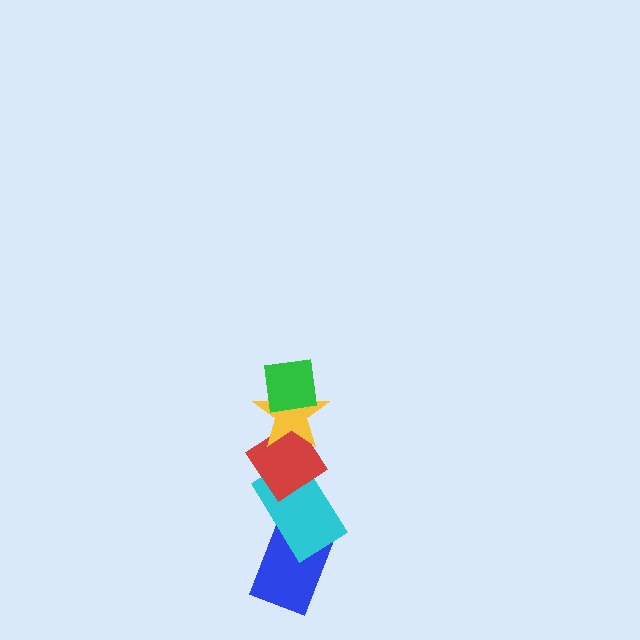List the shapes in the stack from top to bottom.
From top to bottom: the green square, the yellow star, the red diamond, the cyan rectangle, the blue rectangle.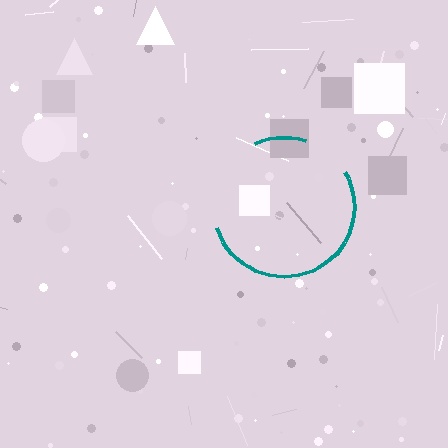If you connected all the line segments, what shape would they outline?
They would outline a circle.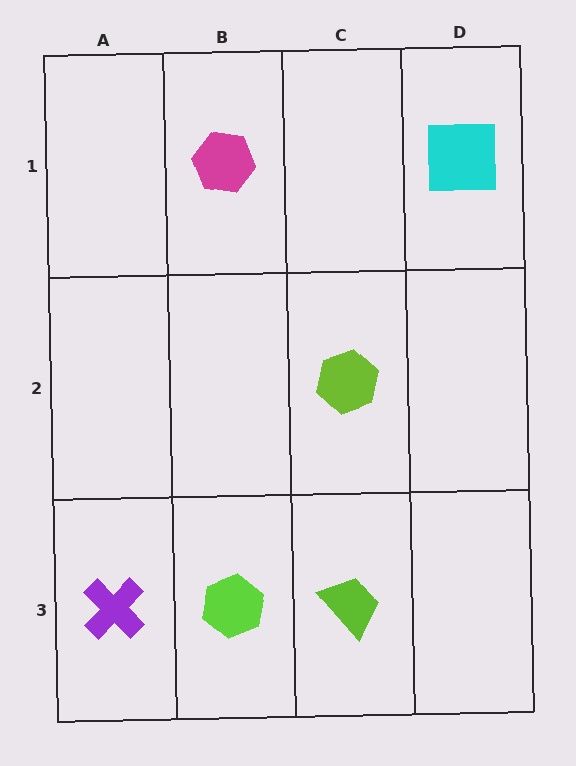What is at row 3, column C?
A lime trapezoid.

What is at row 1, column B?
A magenta hexagon.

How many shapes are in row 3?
3 shapes.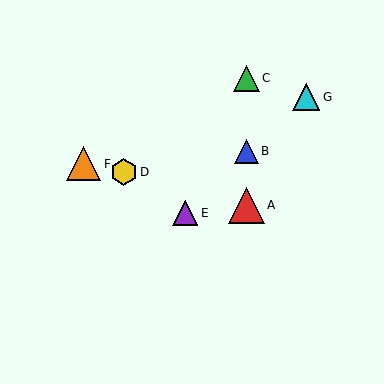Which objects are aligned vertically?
Objects A, B, C are aligned vertically.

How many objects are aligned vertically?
3 objects (A, B, C) are aligned vertically.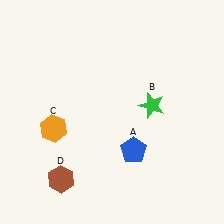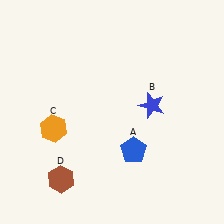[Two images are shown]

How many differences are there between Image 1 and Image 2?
There is 1 difference between the two images.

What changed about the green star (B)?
In Image 1, B is green. In Image 2, it changed to blue.